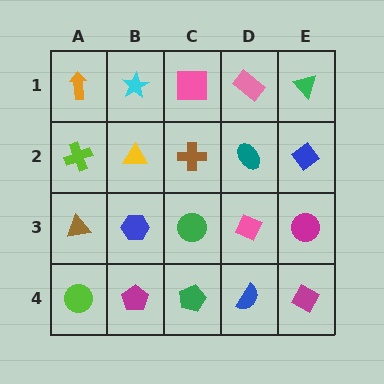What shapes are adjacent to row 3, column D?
A teal ellipse (row 2, column D), a blue semicircle (row 4, column D), a green circle (row 3, column C), a magenta circle (row 3, column E).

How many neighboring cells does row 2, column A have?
3.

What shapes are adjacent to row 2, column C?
A pink square (row 1, column C), a green circle (row 3, column C), a yellow triangle (row 2, column B), a teal ellipse (row 2, column D).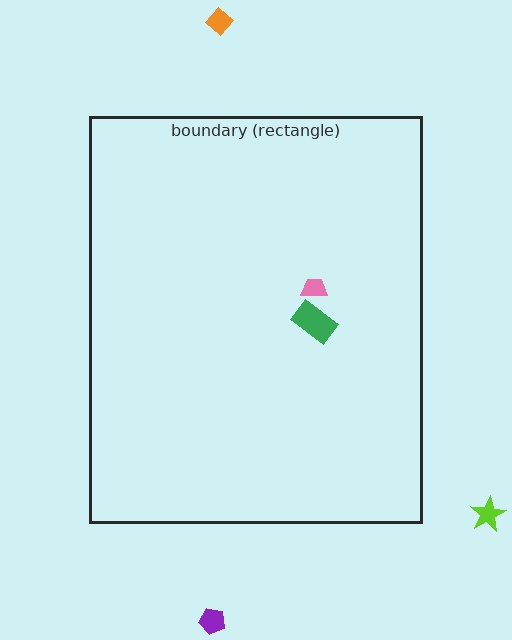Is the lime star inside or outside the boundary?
Outside.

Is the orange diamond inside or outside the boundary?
Outside.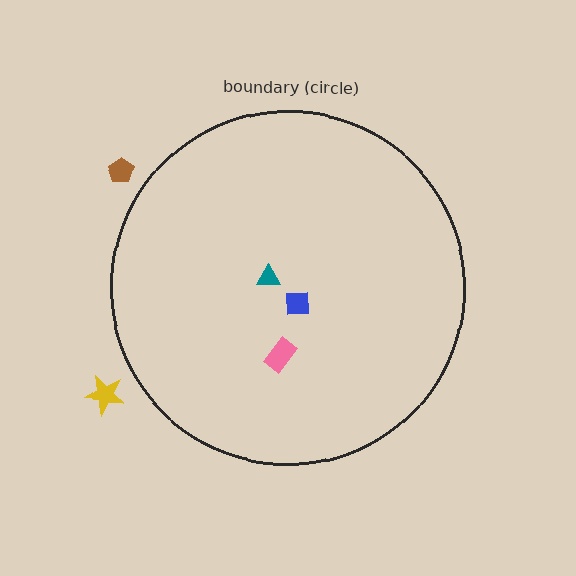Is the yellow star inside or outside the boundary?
Outside.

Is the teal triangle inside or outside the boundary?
Inside.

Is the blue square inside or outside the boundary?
Inside.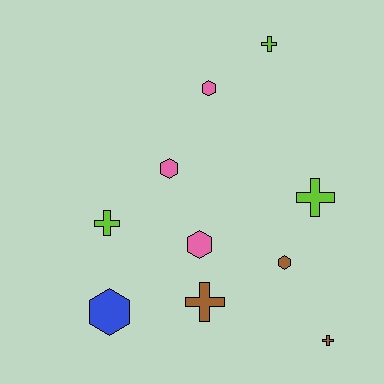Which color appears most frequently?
Pink, with 3 objects.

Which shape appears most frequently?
Cross, with 5 objects.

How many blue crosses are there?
There are no blue crosses.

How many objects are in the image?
There are 10 objects.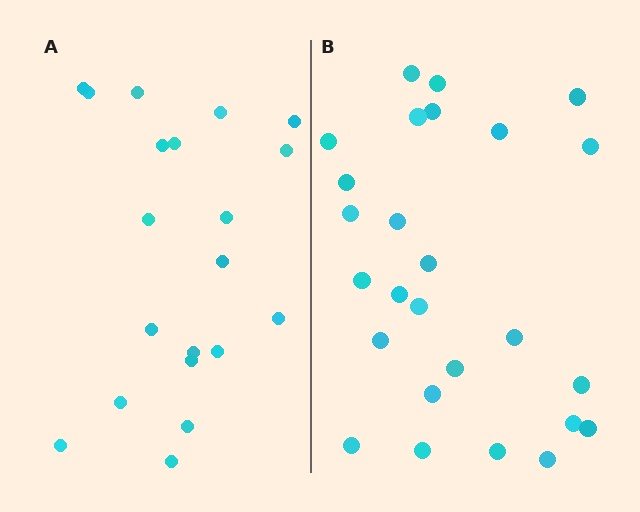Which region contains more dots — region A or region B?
Region B (the right region) has more dots.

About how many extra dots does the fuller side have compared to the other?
Region B has about 6 more dots than region A.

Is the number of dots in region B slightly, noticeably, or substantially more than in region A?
Region B has noticeably more, but not dramatically so. The ratio is roughly 1.3 to 1.